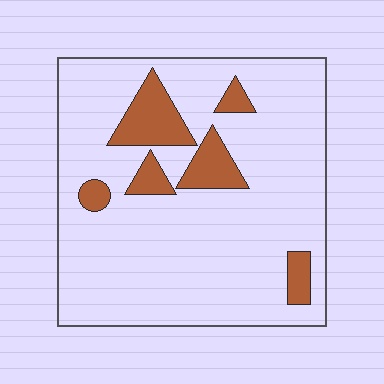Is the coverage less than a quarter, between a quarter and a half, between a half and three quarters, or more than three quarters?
Less than a quarter.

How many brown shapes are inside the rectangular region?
6.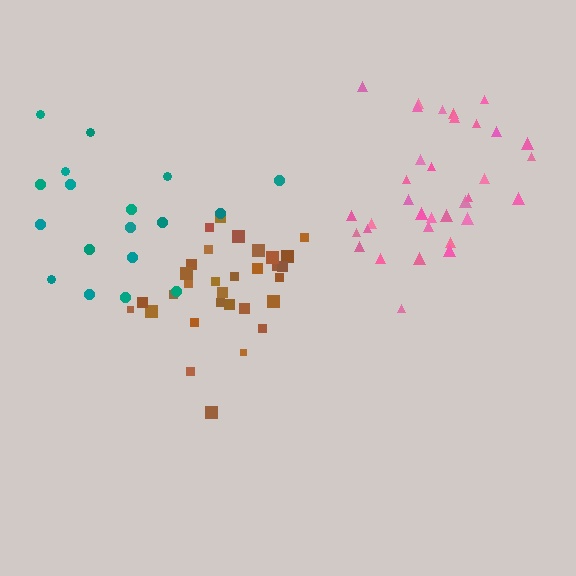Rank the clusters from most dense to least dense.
brown, pink, teal.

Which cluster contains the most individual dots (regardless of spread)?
Pink (34).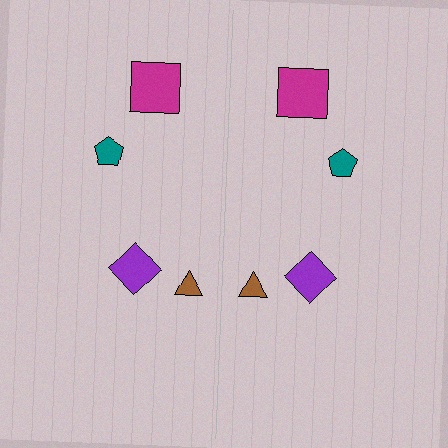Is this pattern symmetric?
Yes, this pattern has bilateral (reflection) symmetry.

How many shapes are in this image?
There are 8 shapes in this image.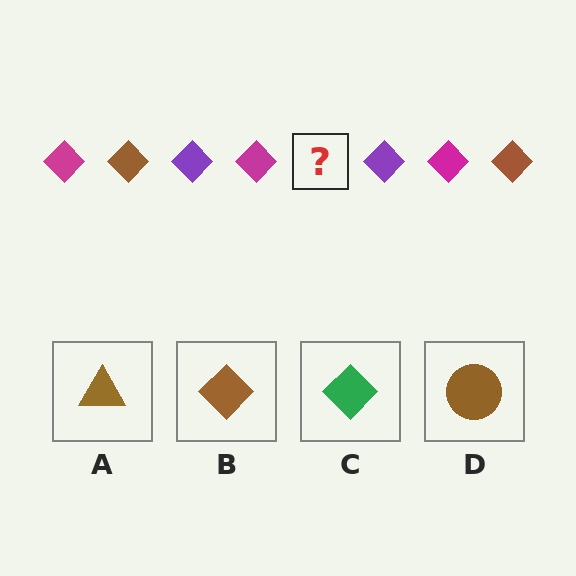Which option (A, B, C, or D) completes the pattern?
B.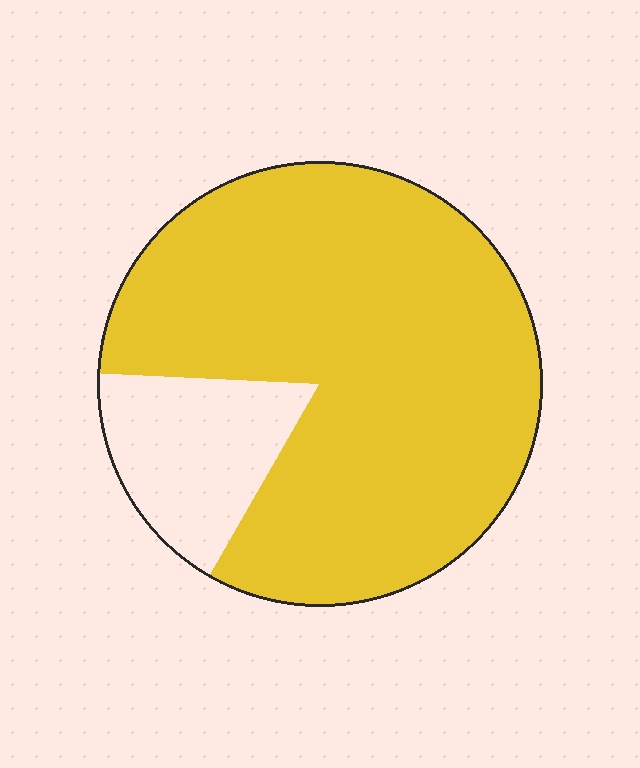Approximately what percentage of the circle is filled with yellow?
Approximately 85%.